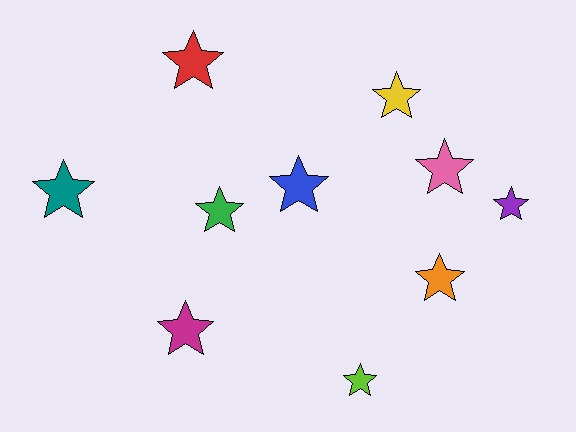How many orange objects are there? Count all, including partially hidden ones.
There is 1 orange object.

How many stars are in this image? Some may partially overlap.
There are 10 stars.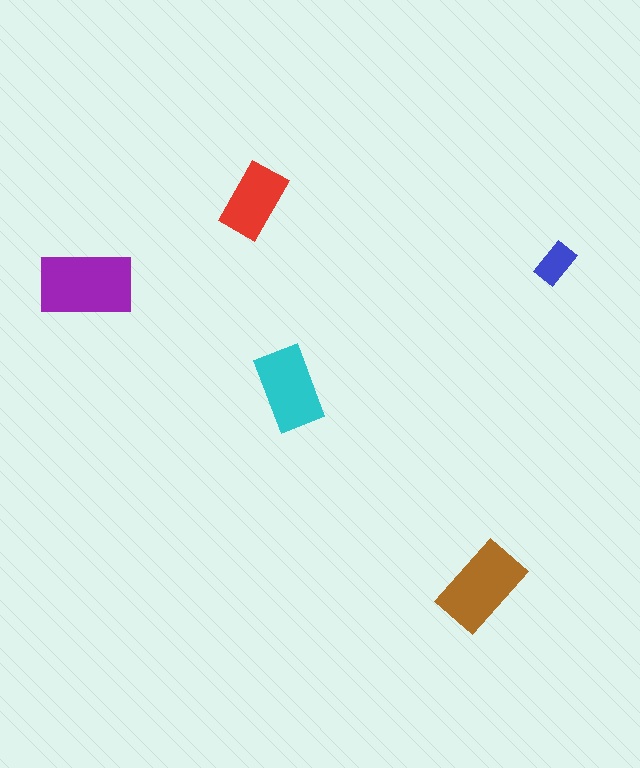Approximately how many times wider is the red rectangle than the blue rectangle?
About 1.5 times wider.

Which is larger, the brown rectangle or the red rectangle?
The brown one.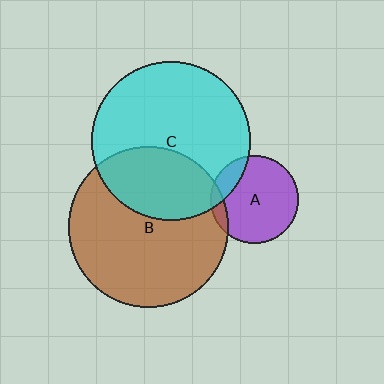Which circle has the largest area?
Circle B (brown).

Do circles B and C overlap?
Yes.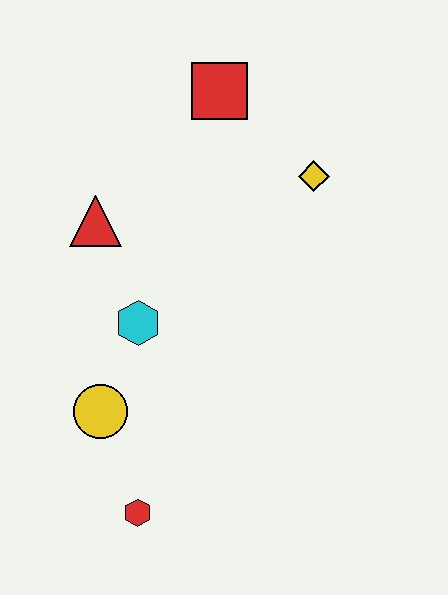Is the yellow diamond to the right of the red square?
Yes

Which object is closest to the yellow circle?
The cyan hexagon is closest to the yellow circle.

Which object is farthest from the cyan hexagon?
The red square is farthest from the cyan hexagon.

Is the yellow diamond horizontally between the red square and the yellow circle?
No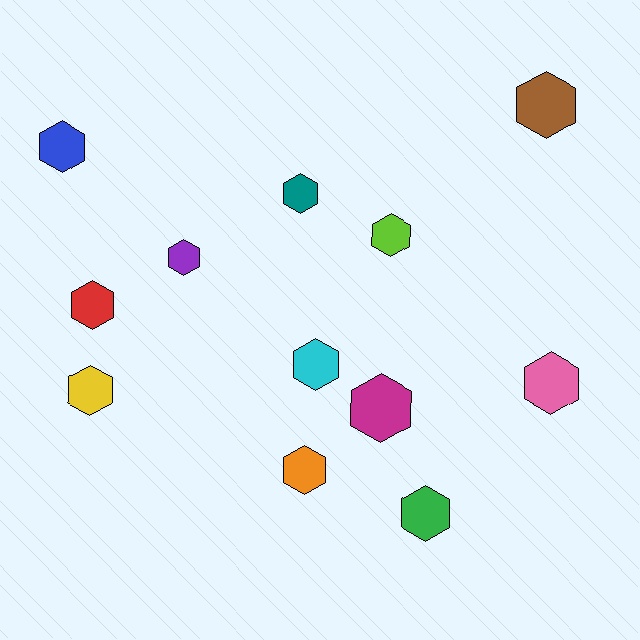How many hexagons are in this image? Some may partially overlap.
There are 12 hexagons.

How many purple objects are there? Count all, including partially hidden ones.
There is 1 purple object.